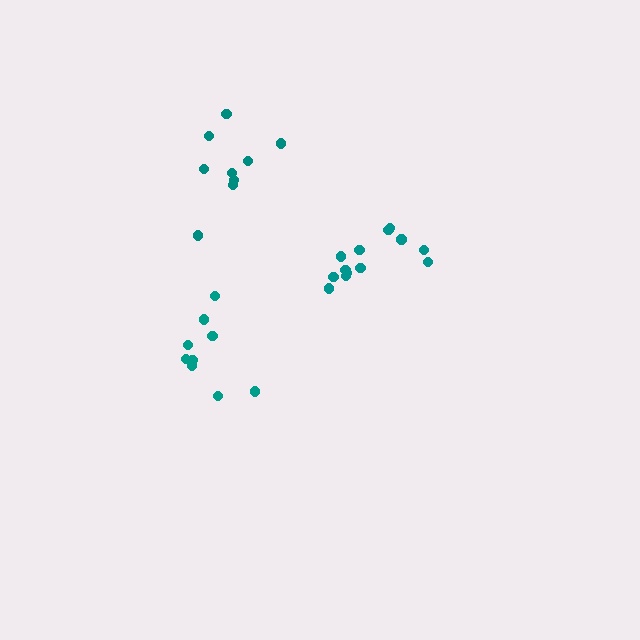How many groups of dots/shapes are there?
There are 3 groups.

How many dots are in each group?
Group 1: 13 dots, Group 2: 9 dots, Group 3: 9 dots (31 total).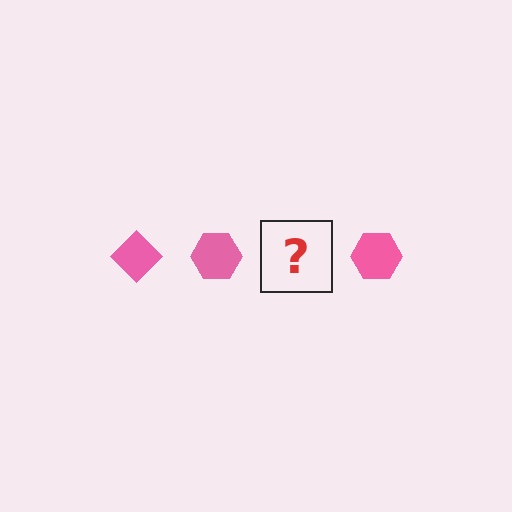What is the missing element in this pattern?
The missing element is a pink diamond.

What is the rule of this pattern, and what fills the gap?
The rule is that the pattern cycles through diamond, hexagon shapes in pink. The gap should be filled with a pink diamond.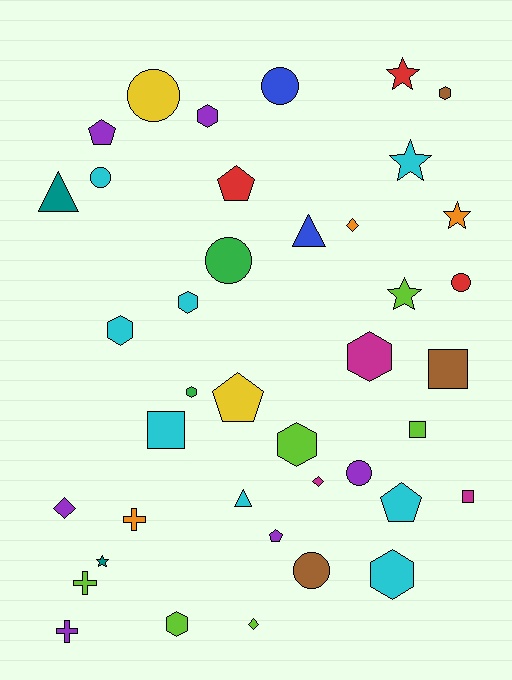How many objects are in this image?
There are 40 objects.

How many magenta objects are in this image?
There are 3 magenta objects.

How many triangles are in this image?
There are 3 triangles.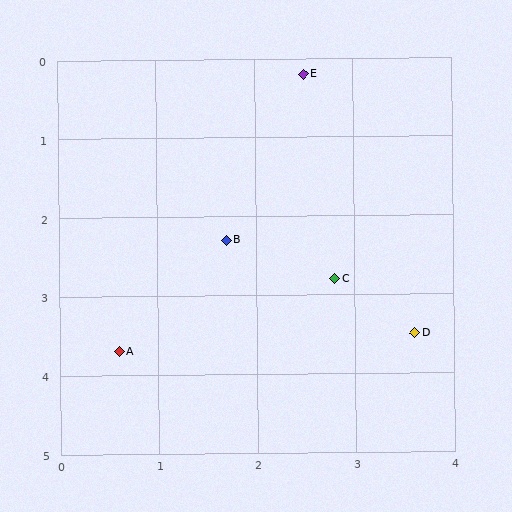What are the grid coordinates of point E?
Point E is at approximately (2.5, 0.2).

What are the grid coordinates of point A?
Point A is at approximately (0.6, 3.7).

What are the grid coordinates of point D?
Point D is at approximately (3.6, 3.5).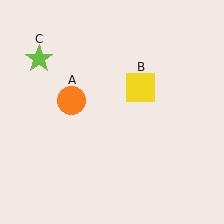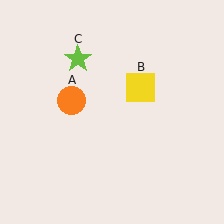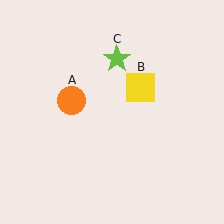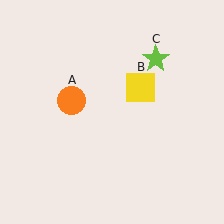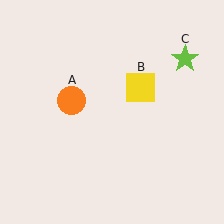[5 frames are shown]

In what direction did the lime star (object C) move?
The lime star (object C) moved right.